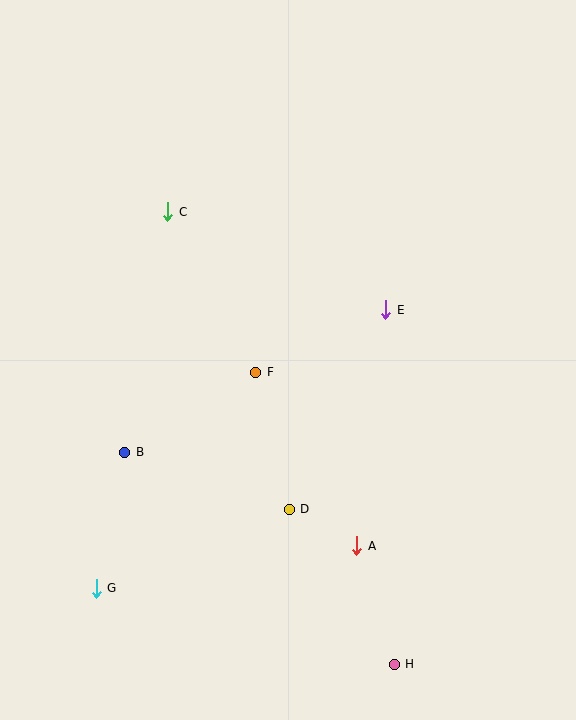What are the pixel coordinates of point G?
Point G is at (96, 588).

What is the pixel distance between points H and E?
The distance between H and E is 355 pixels.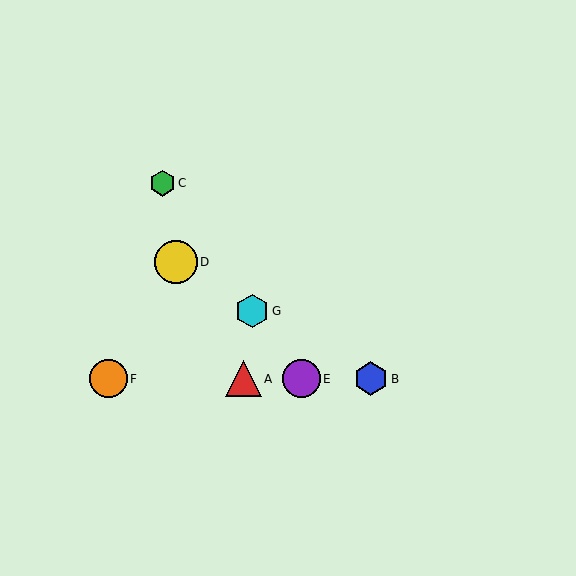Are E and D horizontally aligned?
No, E is at y≈379 and D is at y≈262.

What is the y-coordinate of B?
Object B is at y≈379.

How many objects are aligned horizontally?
4 objects (A, B, E, F) are aligned horizontally.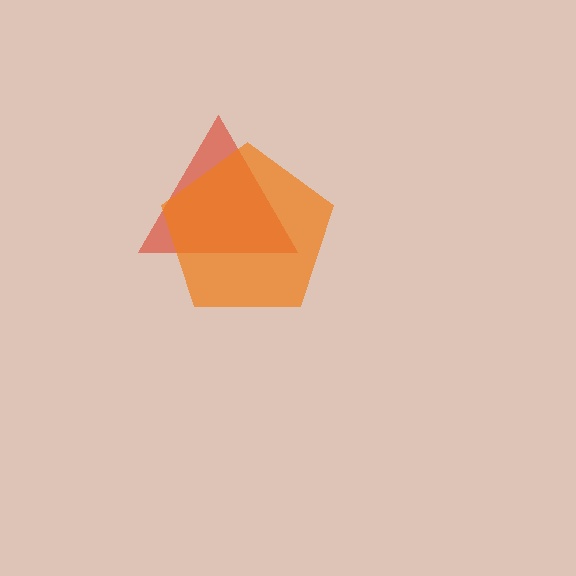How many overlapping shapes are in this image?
There are 2 overlapping shapes in the image.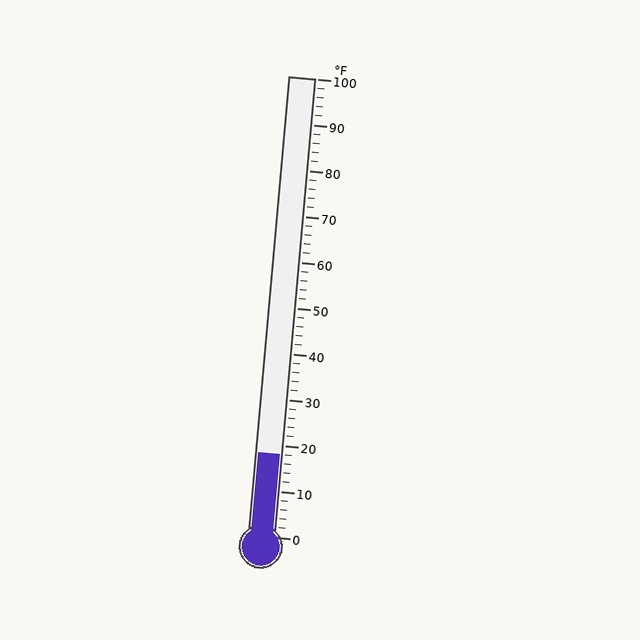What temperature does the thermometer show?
The thermometer shows approximately 18°F.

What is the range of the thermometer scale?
The thermometer scale ranges from 0°F to 100°F.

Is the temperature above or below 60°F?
The temperature is below 60°F.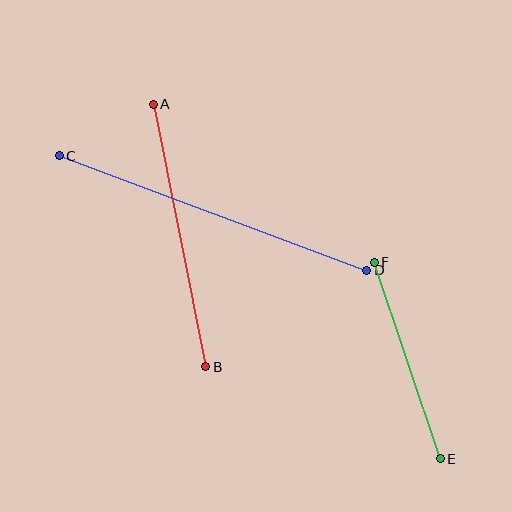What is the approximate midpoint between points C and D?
The midpoint is at approximately (213, 213) pixels.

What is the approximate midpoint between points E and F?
The midpoint is at approximately (407, 360) pixels.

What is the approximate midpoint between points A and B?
The midpoint is at approximately (180, 236) pixels.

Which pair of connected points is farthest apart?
Points C and D are farthest apart.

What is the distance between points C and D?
The distance is approximately 328 pixels.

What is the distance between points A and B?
The distance is approximately 268 pixels.